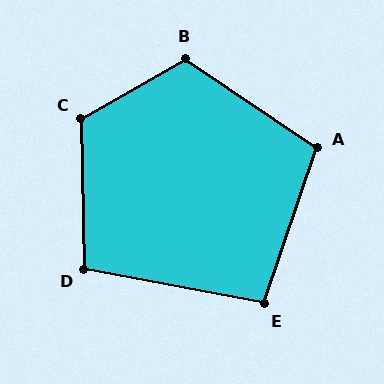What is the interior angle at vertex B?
Approximately 117 degrees (obtuse).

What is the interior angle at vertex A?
Approximately 105 degrees (obtuse).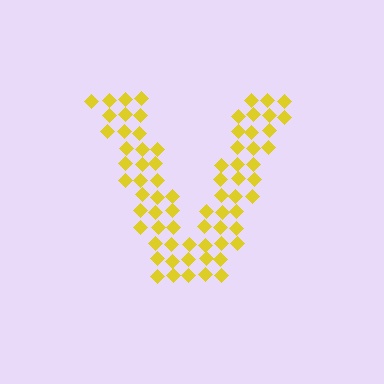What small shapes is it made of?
It is made of small diamonds.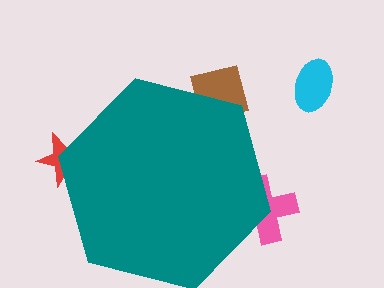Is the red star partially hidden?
Yes, the red star is partially hidden behind the teal hexagon.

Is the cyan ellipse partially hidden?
No, the cyan ellipse is fully visible.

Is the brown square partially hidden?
Yes, the brown square is partially hidden behind the teal hexagon.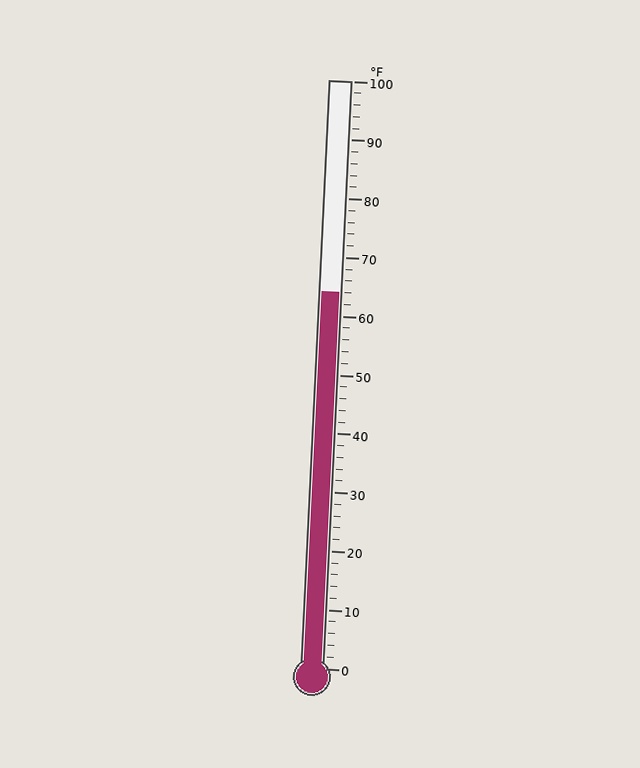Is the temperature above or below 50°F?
The temperature is above 50°F.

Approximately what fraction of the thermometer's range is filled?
The thermometer is filled to approximately 65% of its range.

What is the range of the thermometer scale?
The thermometer scale ranges from 0°F to 100°F.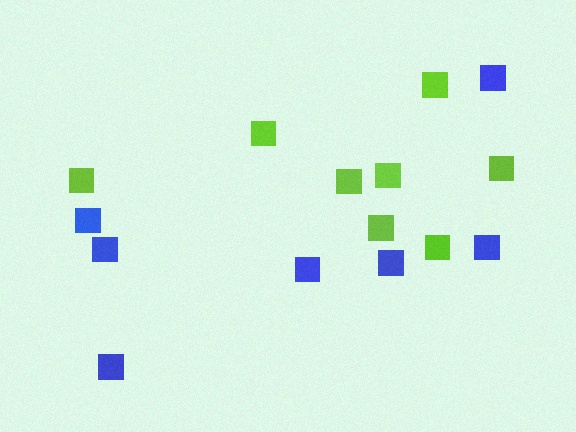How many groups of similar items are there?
There are 2 groups: one group of blue squares (7) and one group of lime squares (8).